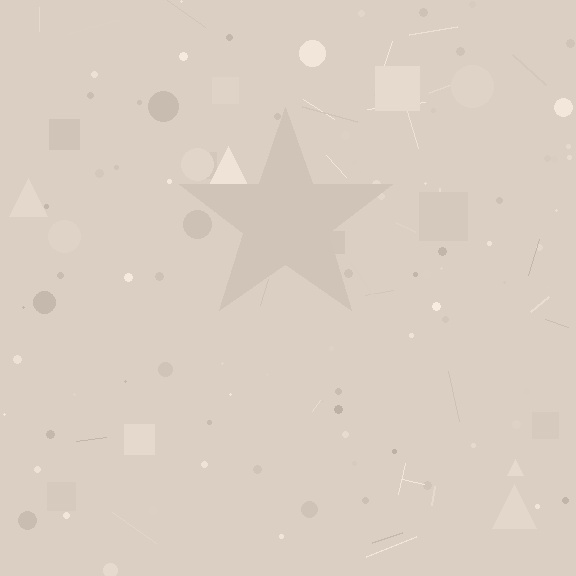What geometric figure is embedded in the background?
A star is embedded in the background.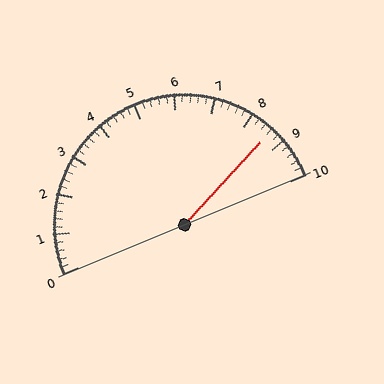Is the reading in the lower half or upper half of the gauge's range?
The reading is in the upper half of the range (0 to 10).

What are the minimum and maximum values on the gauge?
The gauge ranges from 0 to 10.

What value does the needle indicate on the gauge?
The needle indicates approximately 8.6.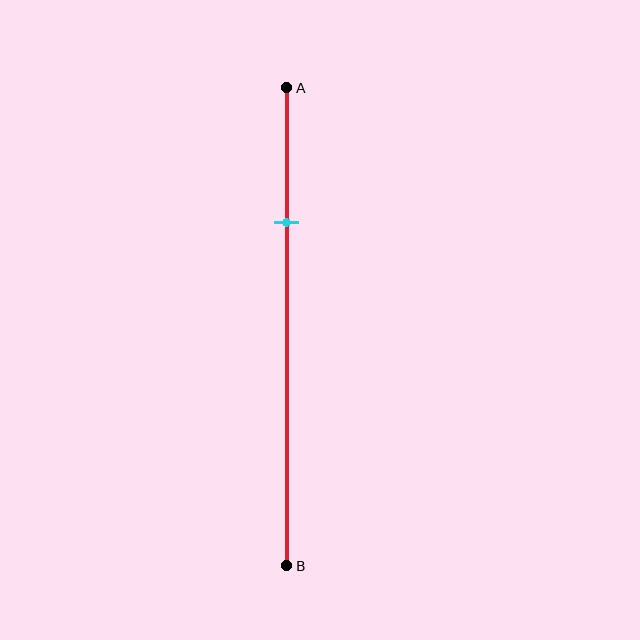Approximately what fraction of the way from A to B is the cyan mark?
The cyan mark is approximately 30% of the way from A to B.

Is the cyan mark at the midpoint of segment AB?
No, the mark is at about 30% from A, not at the 50% midpoint.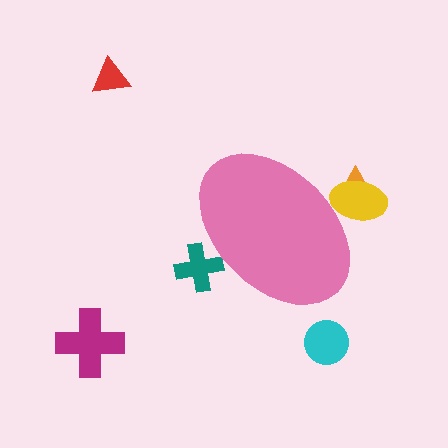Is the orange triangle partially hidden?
Yes, the orange triangle is partially hidden behind the pink ellipse.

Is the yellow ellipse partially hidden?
Yes, the yellow ellipse is partially hidden behind the pink ellipse.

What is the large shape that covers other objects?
A pink ellipse.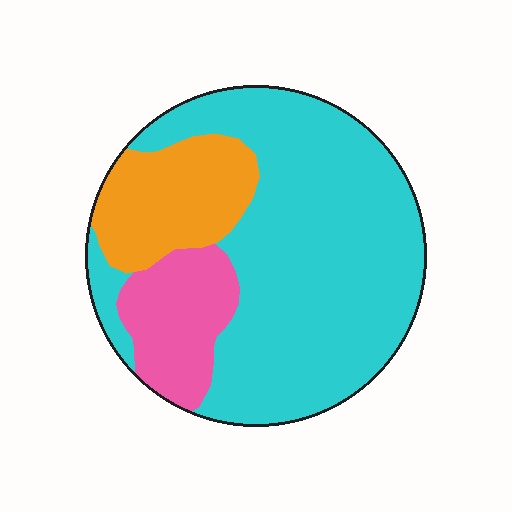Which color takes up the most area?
Cyan, at roughly 65%.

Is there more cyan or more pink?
Cyan.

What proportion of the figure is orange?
Orange covers around 20% of the figure.